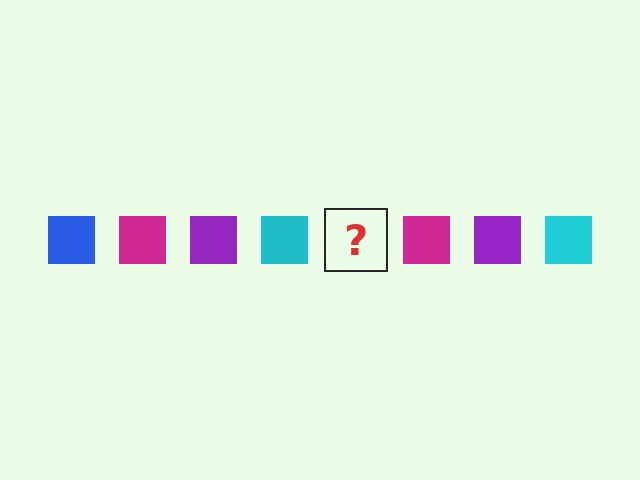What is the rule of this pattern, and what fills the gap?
The rule is that the pattern cycles through blue, magenta, purple, cyan squares. The gap should be filled with a blue square.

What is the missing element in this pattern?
The missing element is a blue square.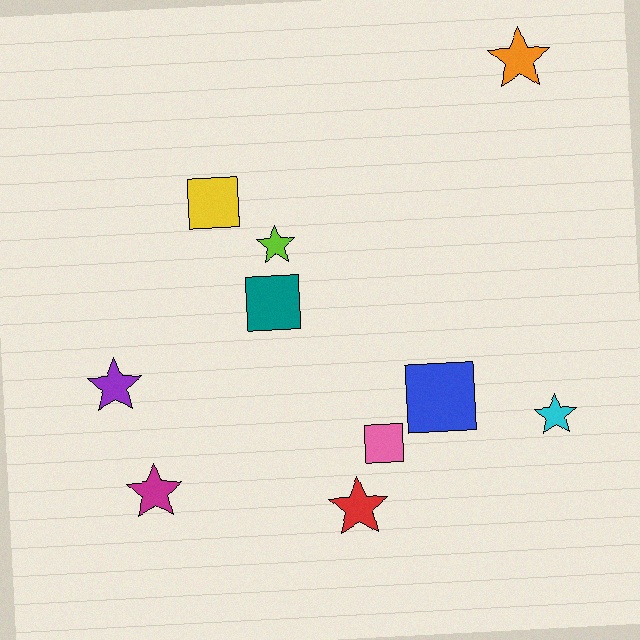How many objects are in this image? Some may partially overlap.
There are 10 objects.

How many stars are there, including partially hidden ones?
There are 6 stars.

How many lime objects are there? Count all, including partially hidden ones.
There is 1 lime object.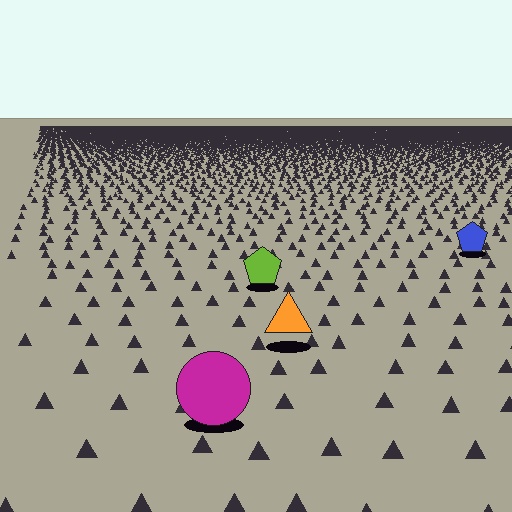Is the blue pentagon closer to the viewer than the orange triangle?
No. The orange triangle is closer — you can tell from the texture gradient: the ground texture is coarser near it.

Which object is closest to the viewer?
The magenta circle is closest. The texture marks near it are larger and more spread out.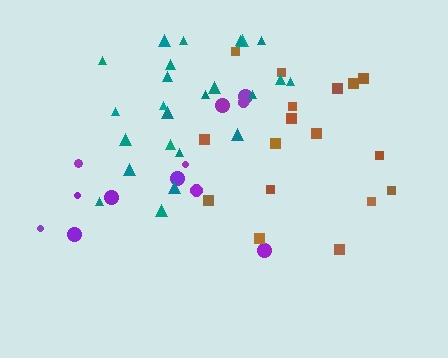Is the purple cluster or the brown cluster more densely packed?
Brown.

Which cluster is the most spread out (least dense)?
Purple.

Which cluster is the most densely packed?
Teal.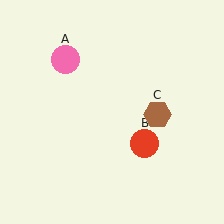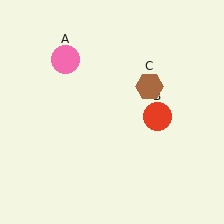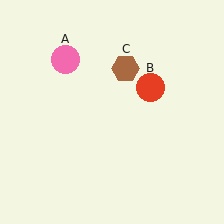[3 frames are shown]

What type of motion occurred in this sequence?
The red circle (object B), brown hexagon (object C) rotated counterclockwise around the center of the scene.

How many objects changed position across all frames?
2 objects changed position: red circle (object B), brown hexagon (object C).